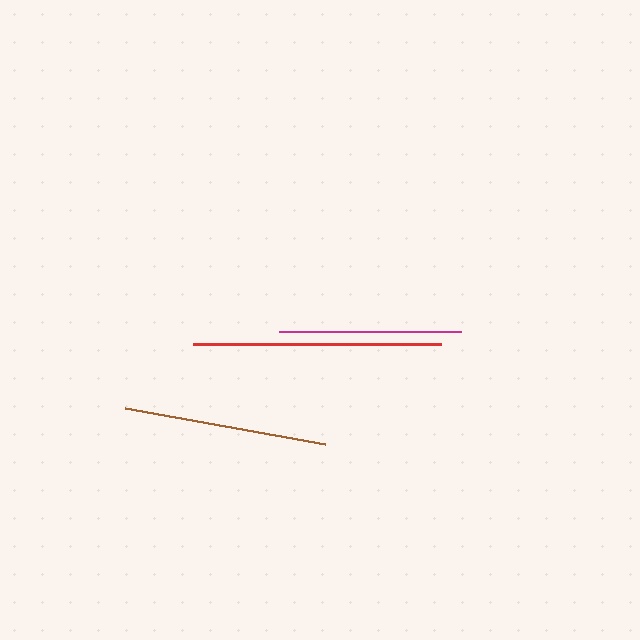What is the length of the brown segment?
The brown segment is approximately 204 pixels long.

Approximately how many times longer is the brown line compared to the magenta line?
The brown line is approximately 1.1 times the length of the magenta line.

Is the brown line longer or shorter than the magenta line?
The brown line is longer than the magenta line.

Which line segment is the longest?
The red line is the longest at approximately 249 pixels.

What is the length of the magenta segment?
The magenta segment is approximately 183 pixels long.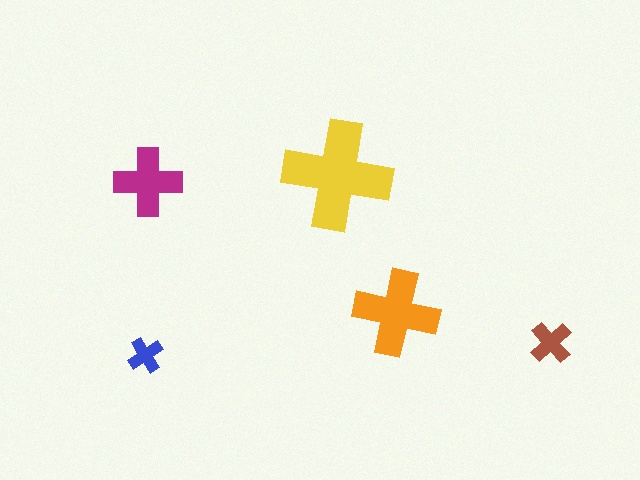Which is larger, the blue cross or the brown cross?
The brown one.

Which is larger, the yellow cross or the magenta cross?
The yellow one.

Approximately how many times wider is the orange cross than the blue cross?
About 2.5 times wider.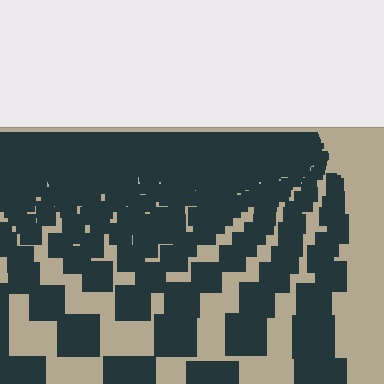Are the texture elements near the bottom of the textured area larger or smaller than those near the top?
Larger. Near the bottom, elements are closer to the viewer and appear at a bigger on-screen size.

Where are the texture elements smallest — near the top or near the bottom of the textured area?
Near the top.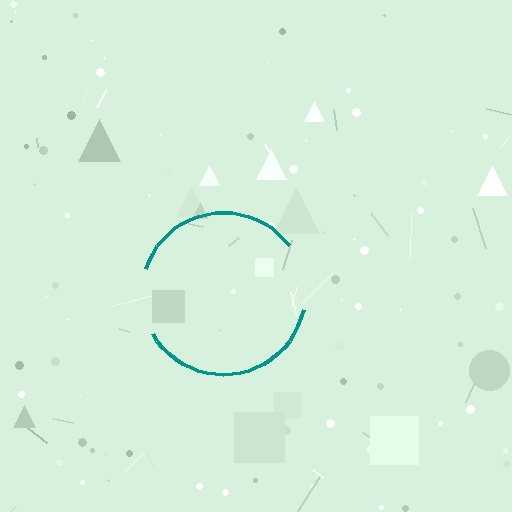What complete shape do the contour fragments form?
The contour fragments form a circle.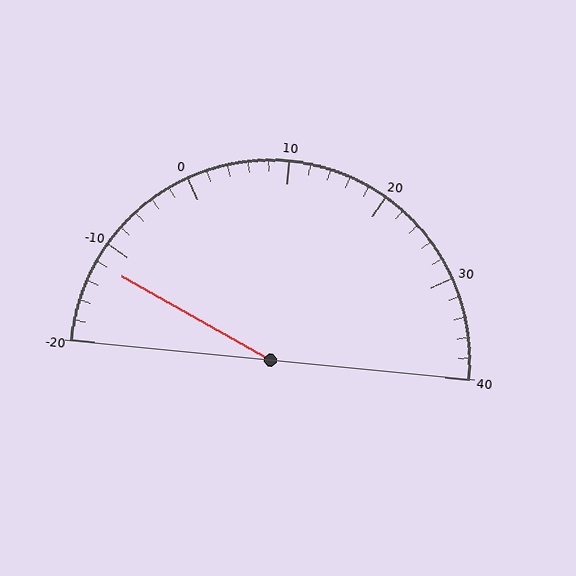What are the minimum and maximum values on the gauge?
The gauge ranges from -20 to 40.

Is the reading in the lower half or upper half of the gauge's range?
The reading is in the lower half of the range (-20 to 40).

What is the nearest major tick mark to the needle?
The nearest major tick mark is -10.